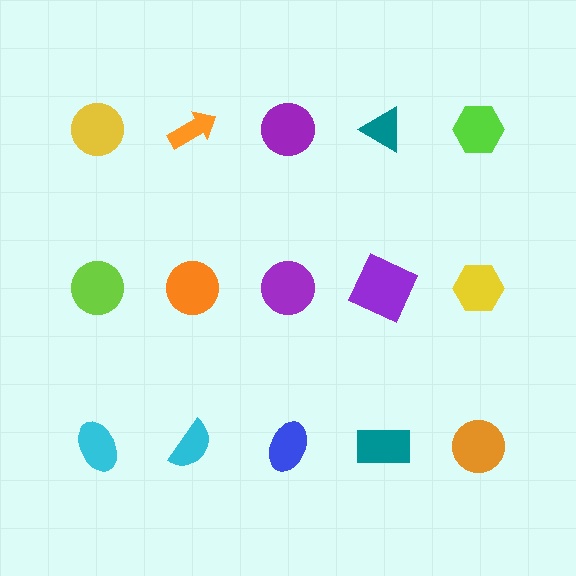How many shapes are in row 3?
5 shapes.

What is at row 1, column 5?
A lime hexagon.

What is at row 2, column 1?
A lime circle.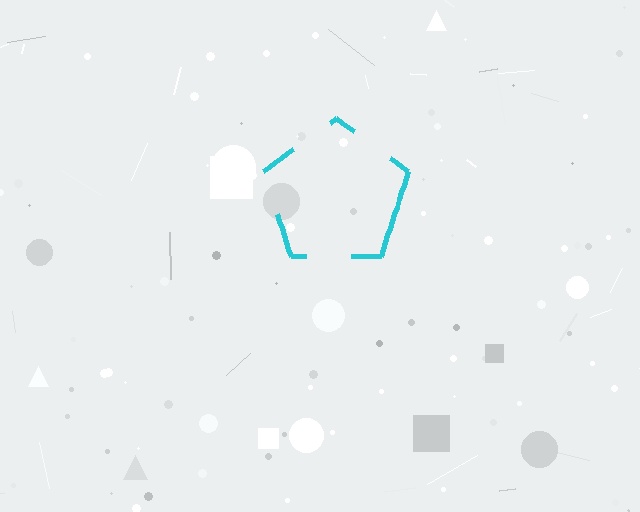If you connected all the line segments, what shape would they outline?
They would outline a pentagon.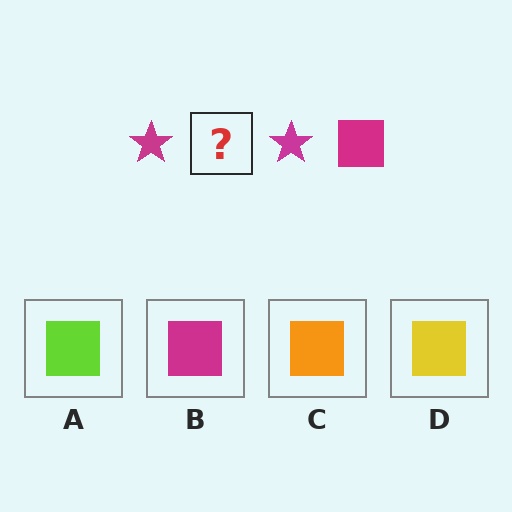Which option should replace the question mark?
Option B.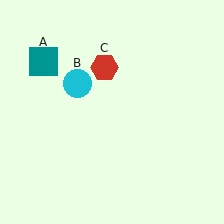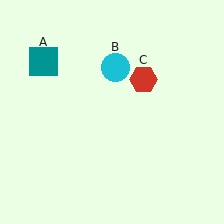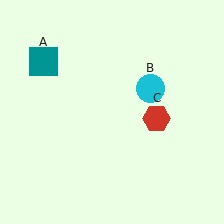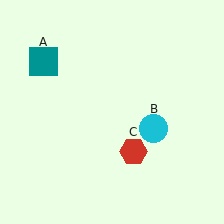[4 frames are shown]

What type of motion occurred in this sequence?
The cyan circle (object B), red hexagon (object C) rotated clockwise around the center of the scene.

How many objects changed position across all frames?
2 objects changed position: cyan circle (object B), red hexagon (object C).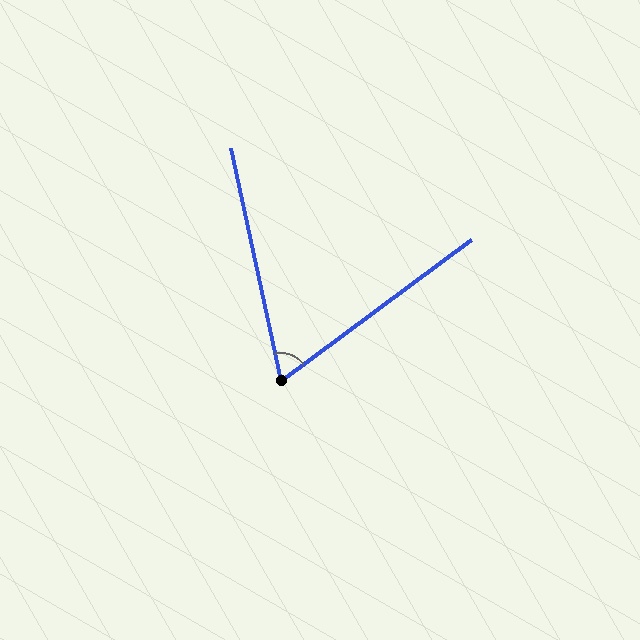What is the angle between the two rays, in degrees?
Approximately 66 degrees.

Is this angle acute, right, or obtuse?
It is acute.